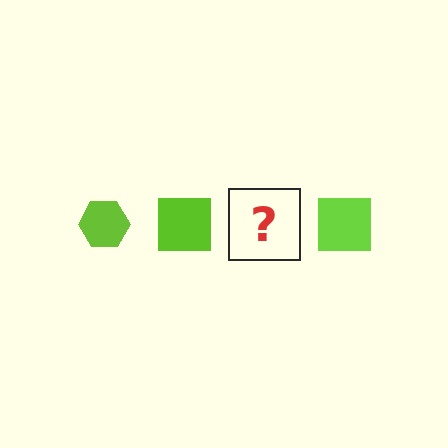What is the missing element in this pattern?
The missing element is a lime hexagon.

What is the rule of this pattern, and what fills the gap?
The rule is that the pattern cycles through hexagon, square shapes in lime. The gap should be filled with a lime hexagon.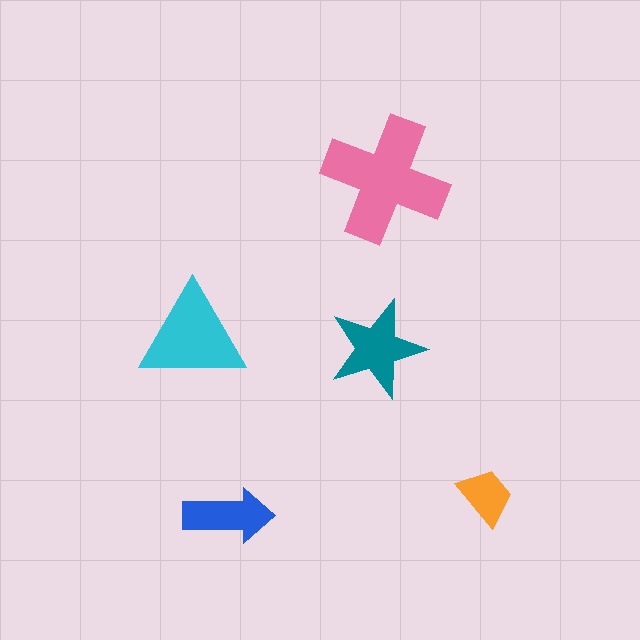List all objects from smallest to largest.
The orange trapezoid, the blue arrow, the teal star, the cyan triangle, the pink cross.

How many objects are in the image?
There are 5 objects in the image.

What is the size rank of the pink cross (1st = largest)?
1st.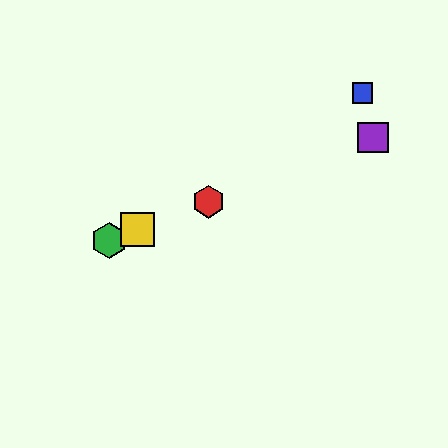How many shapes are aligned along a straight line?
4 shapes (the red hexagon, the green hexagon, the yellow square, the purple square) are aligned along a straight line.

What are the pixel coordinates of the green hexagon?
The green hexagon is at (109, 241).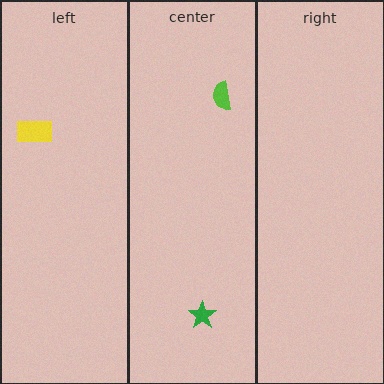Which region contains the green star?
The center region.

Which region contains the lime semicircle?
The center region.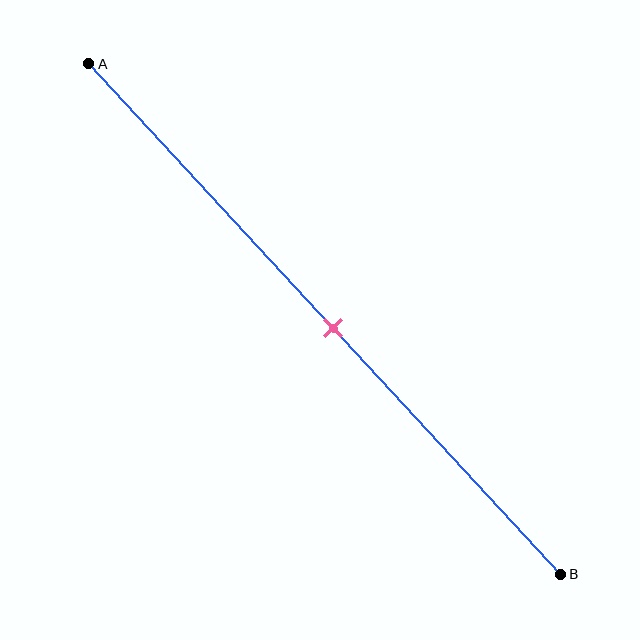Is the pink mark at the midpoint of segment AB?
Yes, the mark is approximately at the midpoint.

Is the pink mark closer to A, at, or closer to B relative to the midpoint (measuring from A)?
The pink mark is approximately at the midpoint of segment AB.